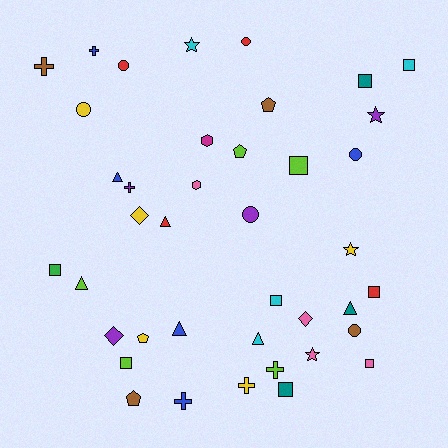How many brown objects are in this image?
There are 4 brown objects.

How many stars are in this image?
There are 4 stars.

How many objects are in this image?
There are 40 objects.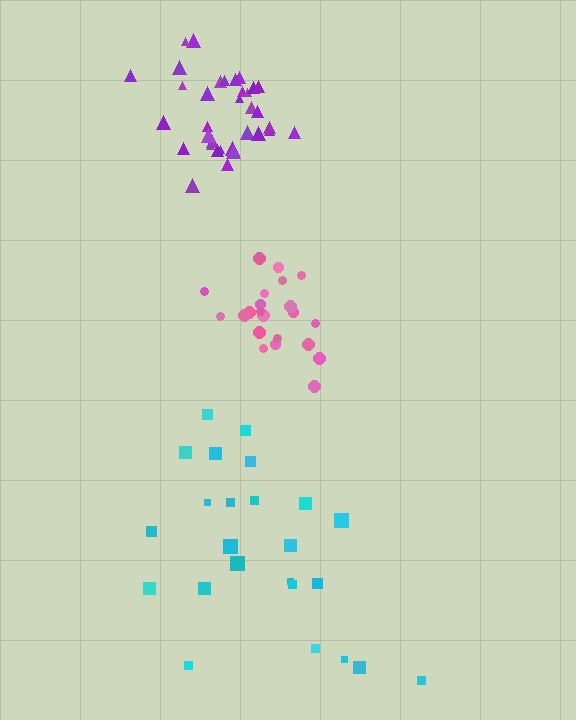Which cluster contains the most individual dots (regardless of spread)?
Purple (35).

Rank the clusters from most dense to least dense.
purple, pink, cyan.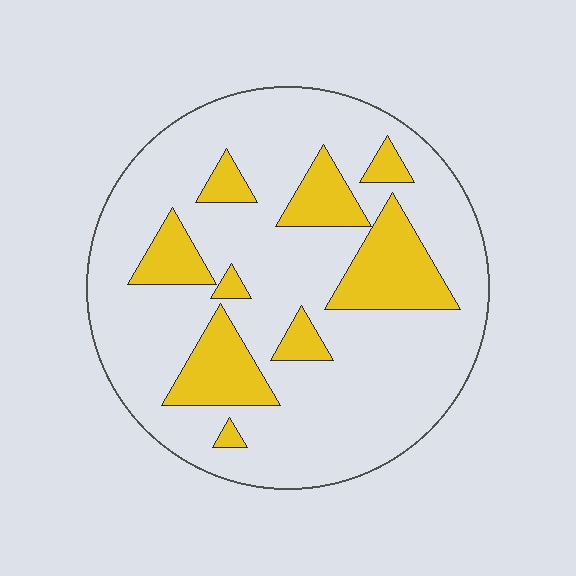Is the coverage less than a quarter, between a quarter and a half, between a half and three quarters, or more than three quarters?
Less than a quarter.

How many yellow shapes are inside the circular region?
9.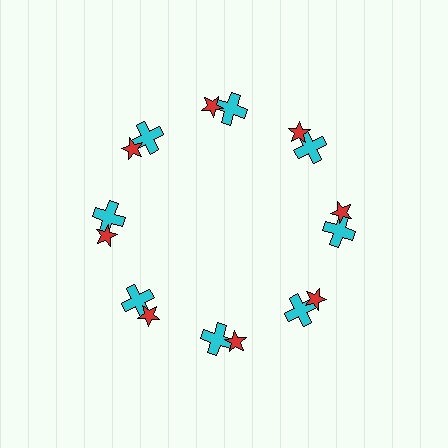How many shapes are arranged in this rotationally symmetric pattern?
There are 16 shapes, arranged in 8 groups of 2.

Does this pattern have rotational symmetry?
Yes, this pattern has 8-fold rotational symmetry. It looks the same after rotating 45 degrees around the center.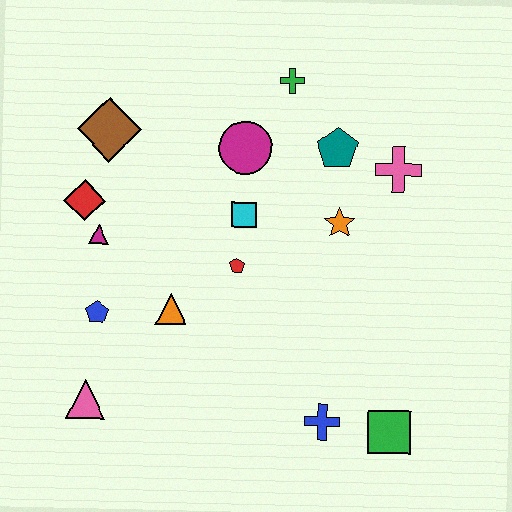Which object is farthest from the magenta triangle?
The green square is farthest from the magenta triangle.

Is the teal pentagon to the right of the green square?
No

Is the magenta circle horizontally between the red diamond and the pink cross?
Yes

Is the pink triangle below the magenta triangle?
Yes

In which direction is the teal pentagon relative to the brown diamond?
The teal pentagon is to the right of the brown diamond.